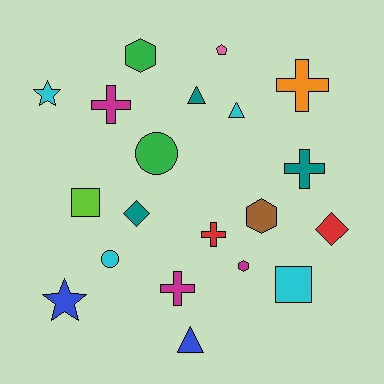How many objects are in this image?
There are 20 objects.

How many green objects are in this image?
There are 2 green objects.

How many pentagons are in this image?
There is 1 pentagon.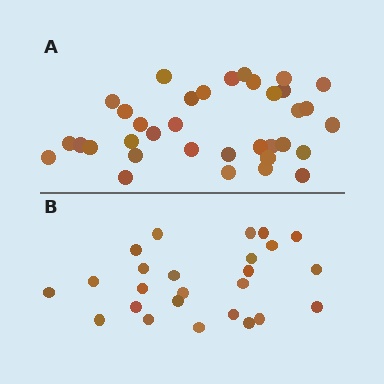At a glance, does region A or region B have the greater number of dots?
Region A (the top region) has more dots.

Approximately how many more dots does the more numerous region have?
Region A has roughly 10 or so more dots than region B.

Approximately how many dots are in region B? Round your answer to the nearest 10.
About 20 dots. (The exact count is 25, which rounds to 20.)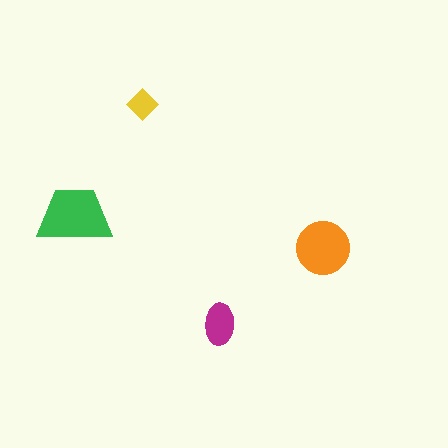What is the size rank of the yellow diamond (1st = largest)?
4th.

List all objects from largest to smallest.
The green trapezoid, the orange circle, the magenta ellipse, the yellow diamond.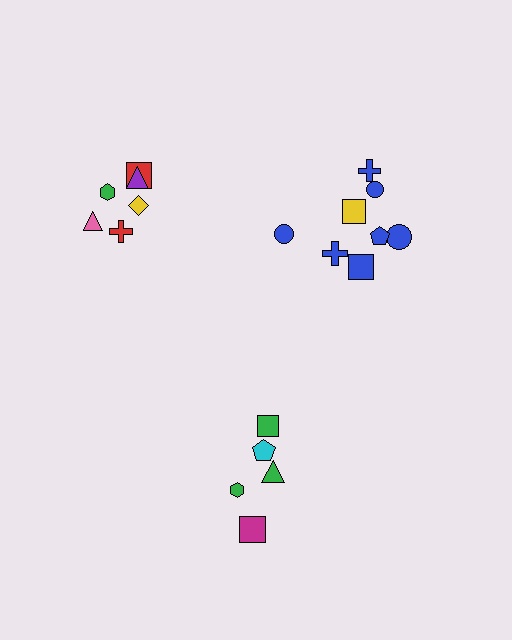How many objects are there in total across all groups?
There are 19 objects.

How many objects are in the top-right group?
There are 8 objects.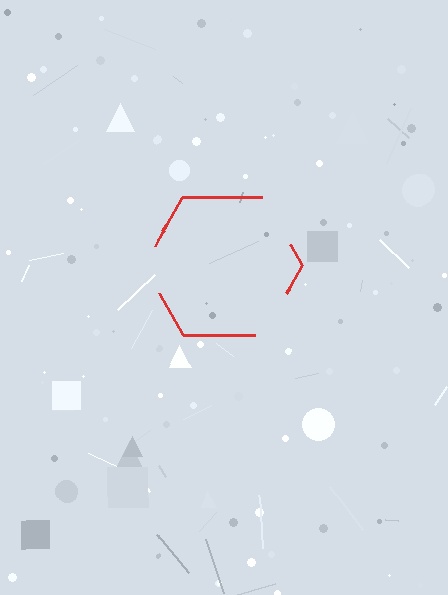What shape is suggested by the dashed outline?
The dashed outline suggests a hexagon.